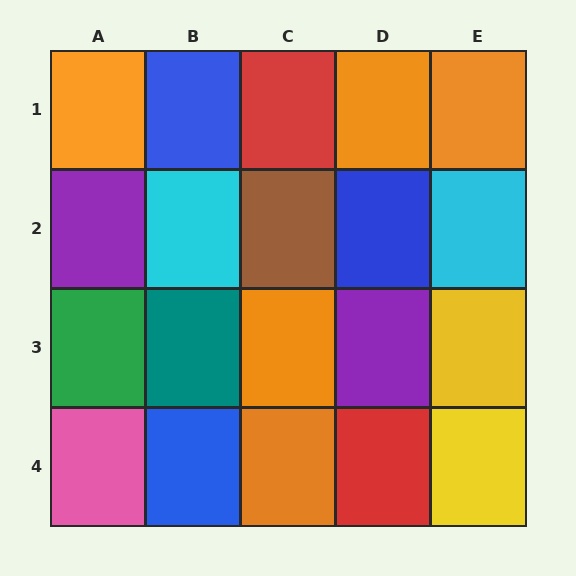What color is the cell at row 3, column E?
Yellow.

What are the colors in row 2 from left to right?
Purple, cyan, brown, blue, cyan.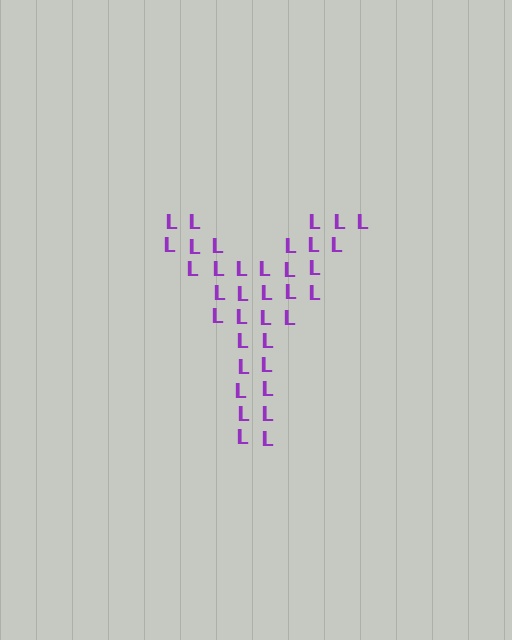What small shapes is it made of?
It is made of small letter L's.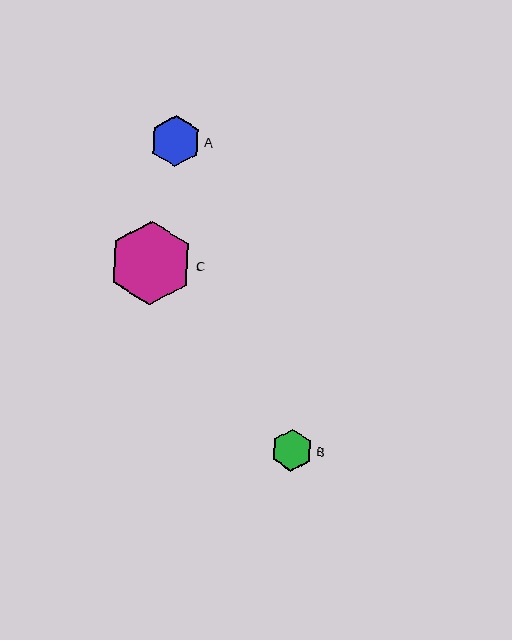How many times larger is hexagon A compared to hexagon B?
Hexagon A is approximately 1.2 times the size of hexagon B.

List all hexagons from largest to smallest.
From largest to smallest: C, A, B.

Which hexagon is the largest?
Hexagon C is the largest with a size of approximately 84 pixels.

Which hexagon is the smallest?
Hexagon B is the smallest with a size of approximately 41 pixels.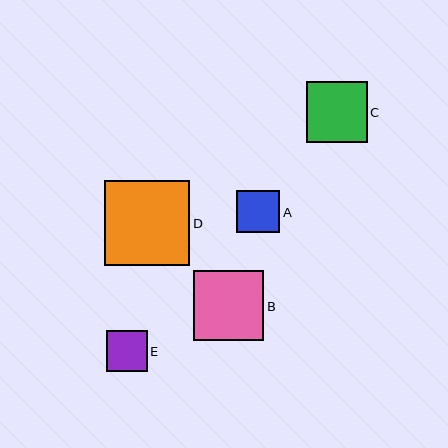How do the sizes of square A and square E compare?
Square A and square E are approximately the same size.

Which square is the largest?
Square D is the largest with a size of approximately 85 pixels.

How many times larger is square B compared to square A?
Square B is approximately 1.6 times the size of square A.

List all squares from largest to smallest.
From largest to smallest: D, B, C, A, E.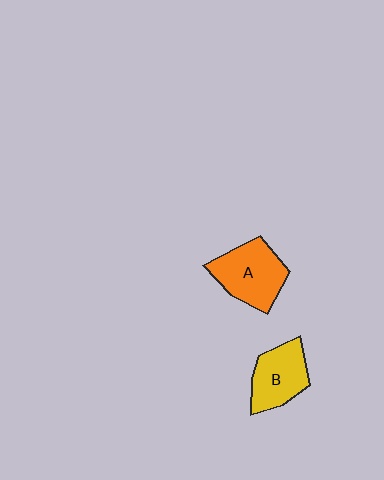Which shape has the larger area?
Shape A (orange).